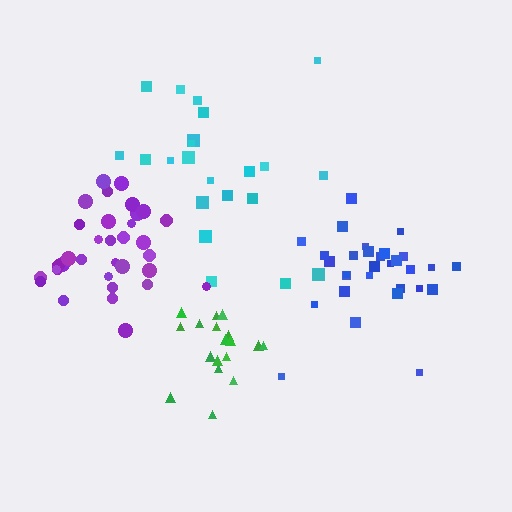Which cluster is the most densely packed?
Green.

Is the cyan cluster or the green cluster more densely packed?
Green.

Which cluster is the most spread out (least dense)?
Cyan.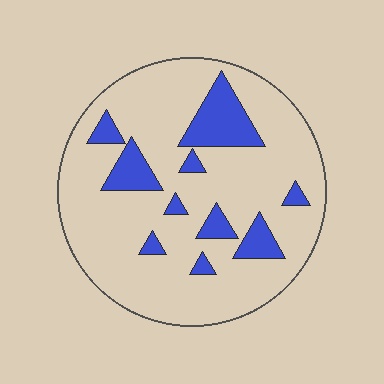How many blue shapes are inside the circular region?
10.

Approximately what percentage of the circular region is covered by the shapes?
Approximately 15%.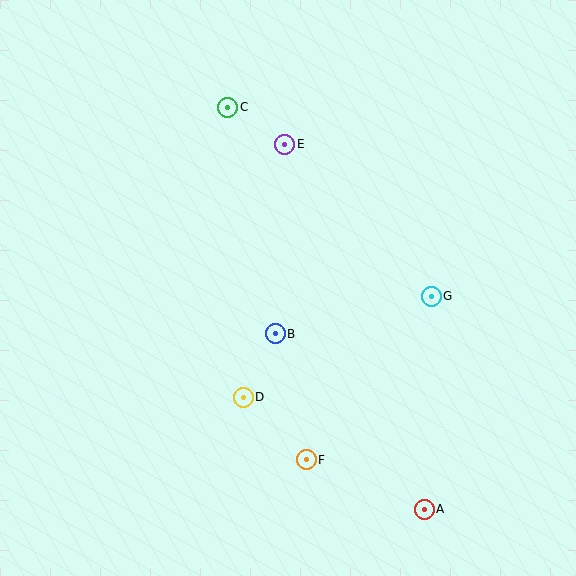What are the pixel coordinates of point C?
Point C is at (228, 107).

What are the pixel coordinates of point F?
Point F is at (306, 460).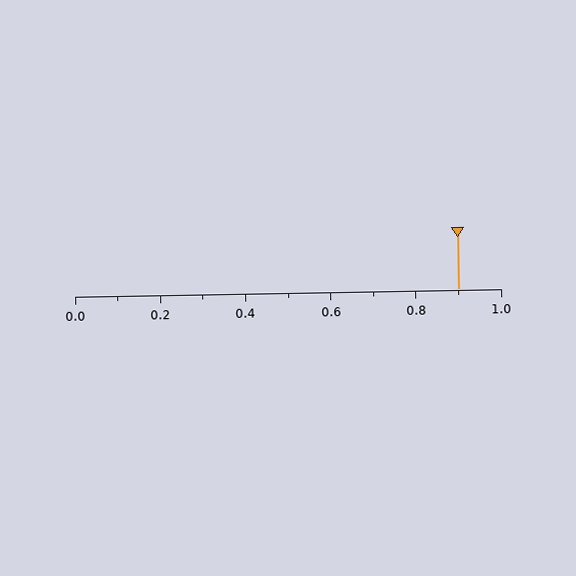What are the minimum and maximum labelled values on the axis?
The axis runs from 0.0 to 1.0.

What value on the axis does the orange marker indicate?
The marker indicates approximately 0.9.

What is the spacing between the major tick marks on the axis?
The major ticks are spaced 0.2 apart.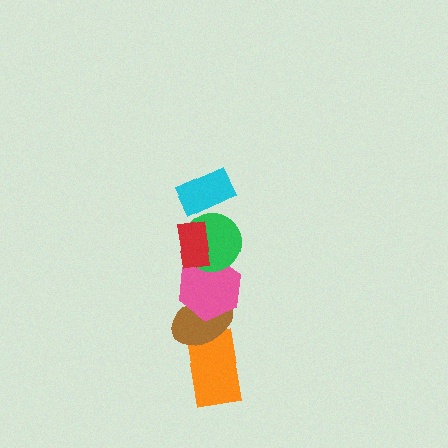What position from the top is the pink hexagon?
The pink hexagon is 4th from the top.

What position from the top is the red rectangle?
The red rectangle is 2nd from the top.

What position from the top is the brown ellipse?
The brown ellipse is 5th from the top.